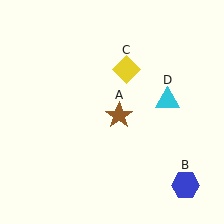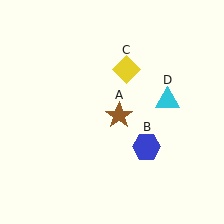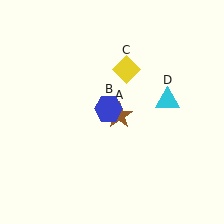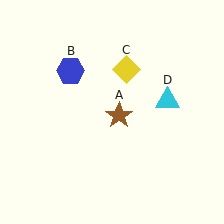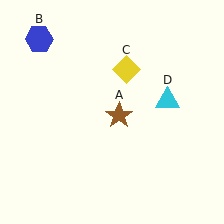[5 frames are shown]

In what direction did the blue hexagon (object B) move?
The blue hexagon (object B) moved up and to the left.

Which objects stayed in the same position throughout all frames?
Brown star (object A) and yellow diamond (object C) and cyan triangle (object D) remained stationary.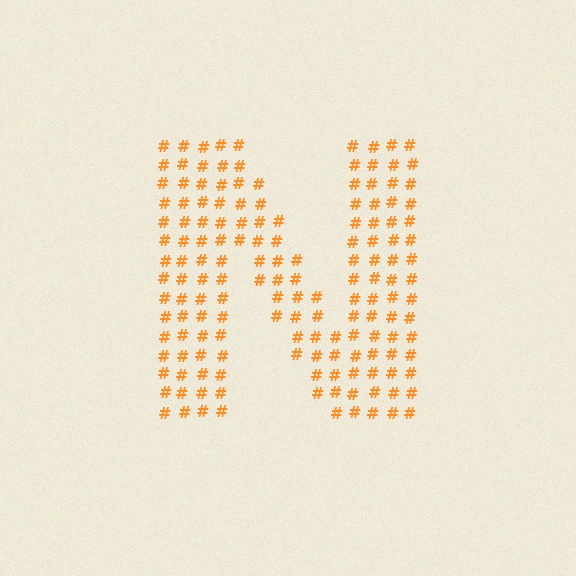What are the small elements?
The small elements are hash symbols.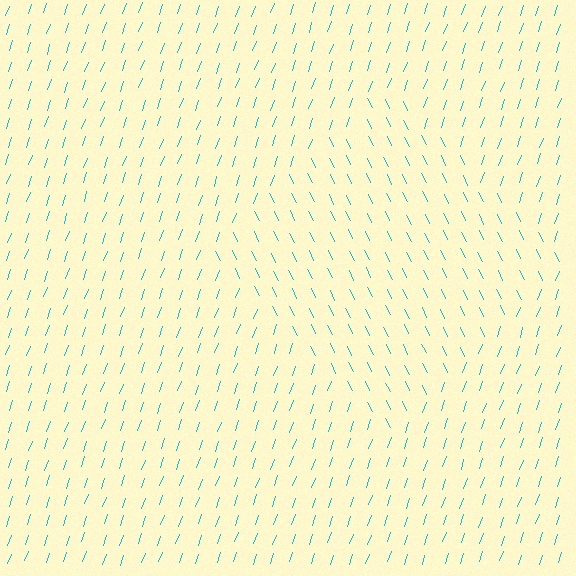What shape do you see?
I see a diamond.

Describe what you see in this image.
The image is filled with small cyan line segments. A diamond region in the image has lines oriented differently from the surrounding lines, creating a visible texture boundary.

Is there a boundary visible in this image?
Yes, there is a texture boundary formed by a change in line orientation.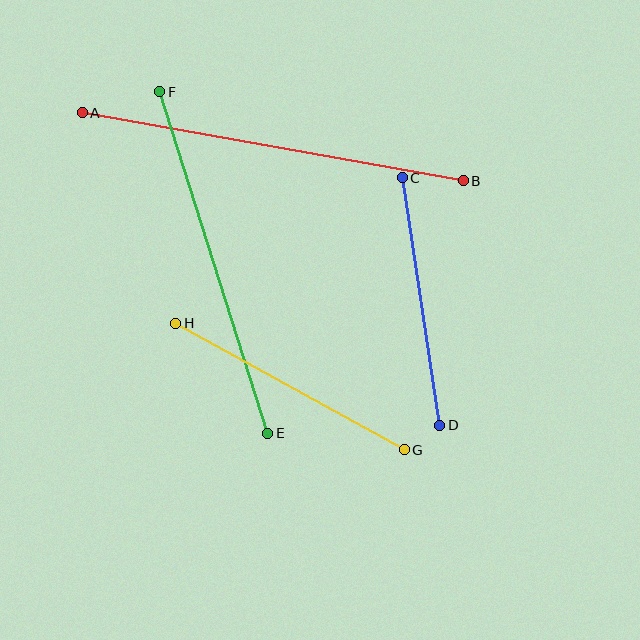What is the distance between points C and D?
The distance is approximately 250 pixels.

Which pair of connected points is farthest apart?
Points A and B are farthest apart.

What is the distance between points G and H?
The distance is approximately 261 pixels.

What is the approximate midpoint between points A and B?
The midpoint is at approximately (273, 147) pixels.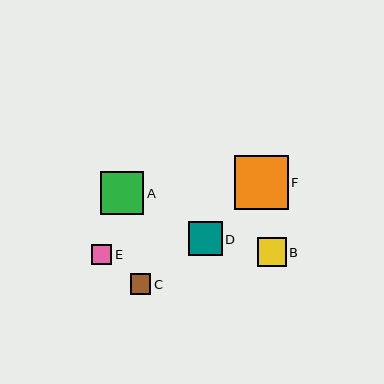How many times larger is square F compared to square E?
Square F is approximately 2.7 times the size of square E.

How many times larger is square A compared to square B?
Square A is approximately 1.5 times the size of square B.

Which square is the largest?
Square F is the largest with a size of approximately 54 pixels.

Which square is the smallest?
Square E is the smallest with a size of approximately 20 pixels.